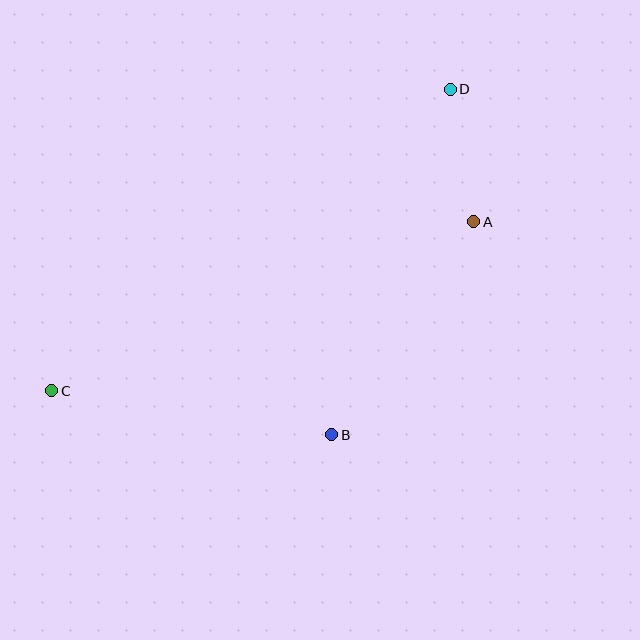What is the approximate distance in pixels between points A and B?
The distance between A and B is approximately 256 pixels.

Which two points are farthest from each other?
Points C and D are farthest from each other.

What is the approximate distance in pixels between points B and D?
The distance between B and D is approximately 365 pixels.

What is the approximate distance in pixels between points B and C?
The distance between B and C is approximately 283 pixels.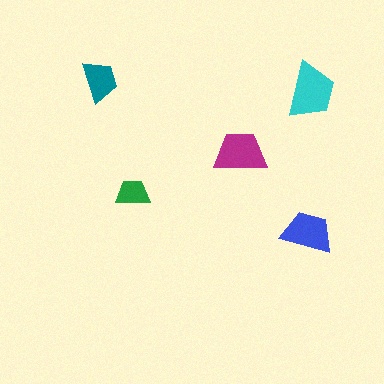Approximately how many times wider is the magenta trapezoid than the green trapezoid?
About 1.5 times wider.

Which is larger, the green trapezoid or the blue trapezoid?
The blue one.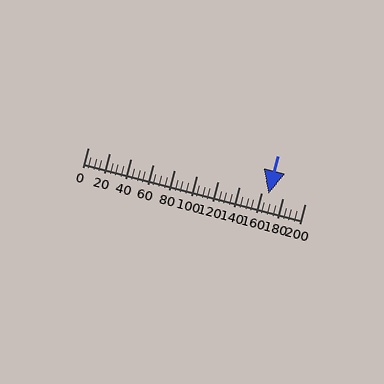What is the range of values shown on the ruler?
The ruler shows values from 0 to 200.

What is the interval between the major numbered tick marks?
The major tick marks are spaced 20 units apart.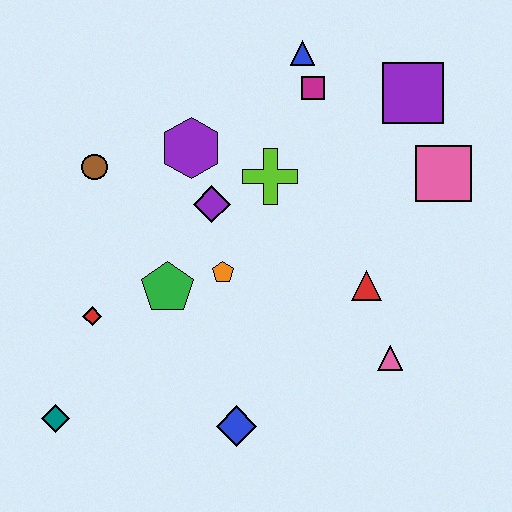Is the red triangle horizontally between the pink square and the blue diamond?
Yes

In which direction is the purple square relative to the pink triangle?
The purple square is above the pink triangle.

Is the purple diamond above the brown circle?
No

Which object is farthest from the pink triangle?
The brown circle is farthest from the pink triangle.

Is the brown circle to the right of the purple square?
No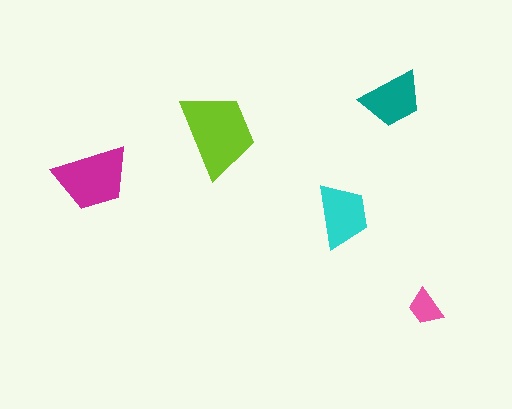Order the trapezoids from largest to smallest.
the lime one, the magenta one, the cyan one, the teal one, the pink one.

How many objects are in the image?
There are 5 objects in the image.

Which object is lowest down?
The pink trapezoid is bottommost.